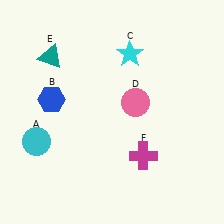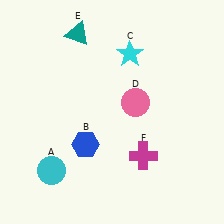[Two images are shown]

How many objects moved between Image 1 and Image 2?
3 objects moved between the two images.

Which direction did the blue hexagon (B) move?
The blue hexagon (B) moved down.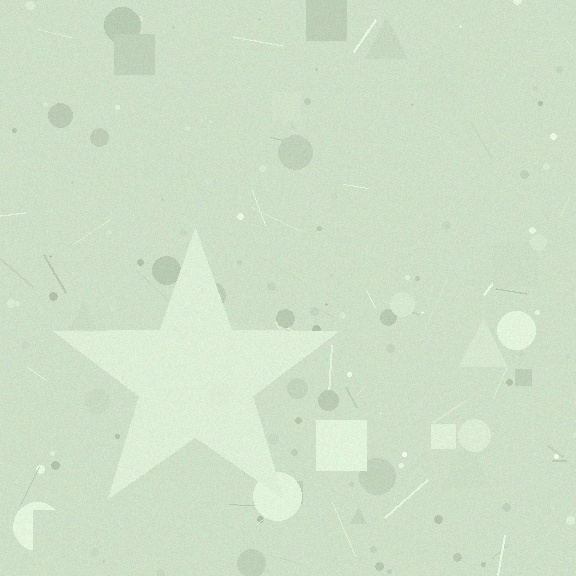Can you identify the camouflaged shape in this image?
The camouflaged shape is a star.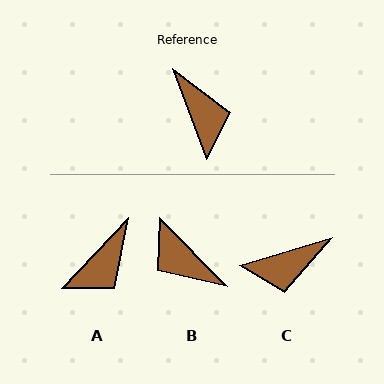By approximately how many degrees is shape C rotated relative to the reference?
Approximately 94 degrees clockwise.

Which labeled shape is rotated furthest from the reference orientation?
B, about 156 degrees away.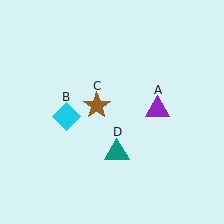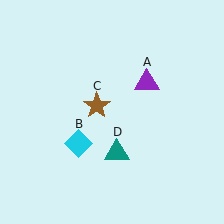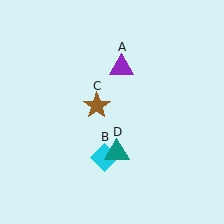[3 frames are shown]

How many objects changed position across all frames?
2 objects changed position: purple triangle (object A), cyan diamond (object B).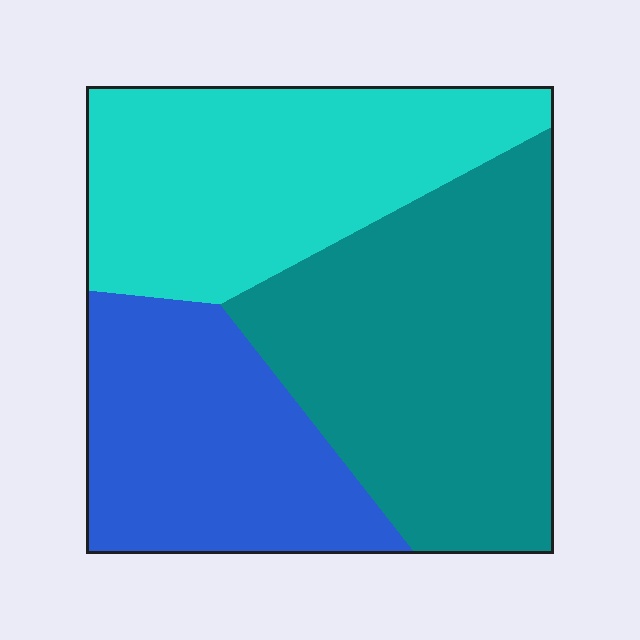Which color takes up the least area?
Blue, at roughly 25%.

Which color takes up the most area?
Teal, at roughly 40%.